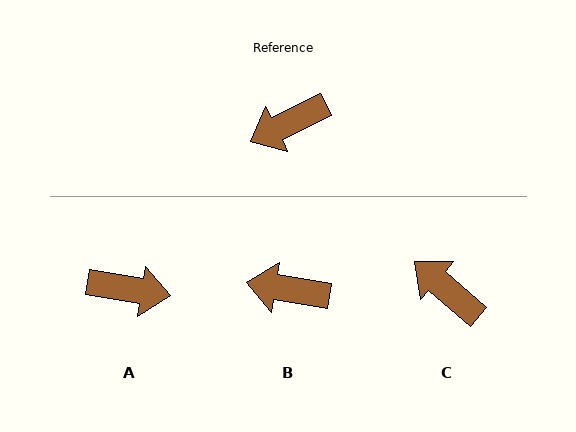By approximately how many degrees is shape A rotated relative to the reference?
Approximately 144 degrees counter-clockwise.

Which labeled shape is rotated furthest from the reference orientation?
A, about 144 degrees away.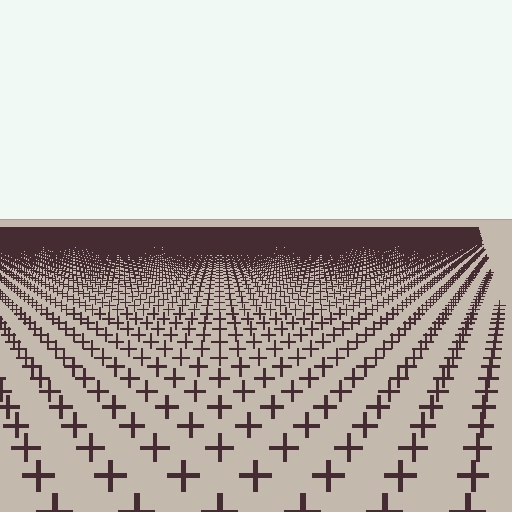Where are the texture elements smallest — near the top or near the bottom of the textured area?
Near the top.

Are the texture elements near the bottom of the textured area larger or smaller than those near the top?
Larger. Near the bottom, elements are closer to the viewer and appear at a bigger on-screen size.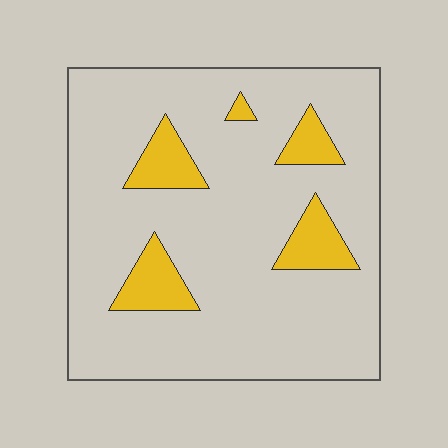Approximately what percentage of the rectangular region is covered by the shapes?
Approximately 15%.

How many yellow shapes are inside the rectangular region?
5.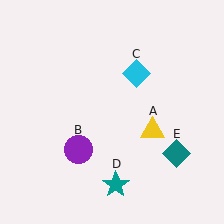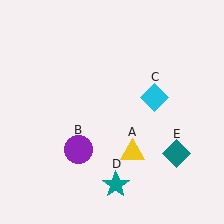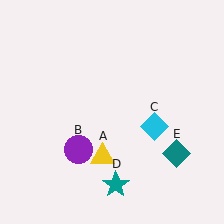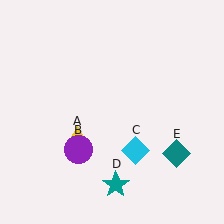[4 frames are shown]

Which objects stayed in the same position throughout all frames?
Purple circle (object B) and teal star (object D) and teal diamond (object E) remained stationary.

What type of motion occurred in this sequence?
The yellow triangle (object A), cyan diamond (object C) rotated clockwise around the center of the scene.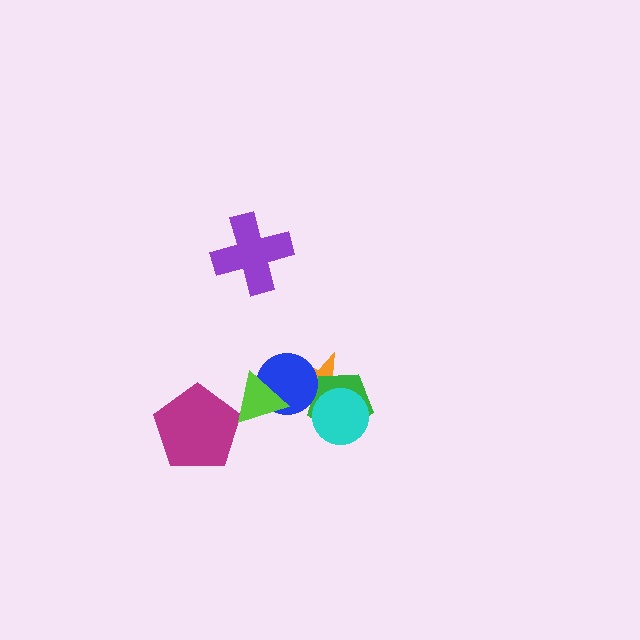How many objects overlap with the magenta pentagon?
1 object overlaps with the magenta pentagon.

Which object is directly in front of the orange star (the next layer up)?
The green pentagon is directly in front of the orange star.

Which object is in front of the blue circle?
The lime triangle is in front of the blue circle.